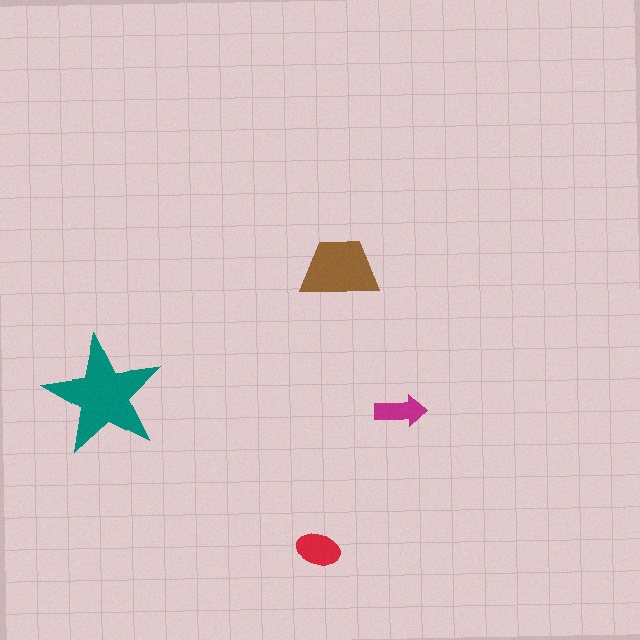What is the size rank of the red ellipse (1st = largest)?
3rd.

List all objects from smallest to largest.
The magenta arrow, the red ellipse, the brown trapezoid, the teal star.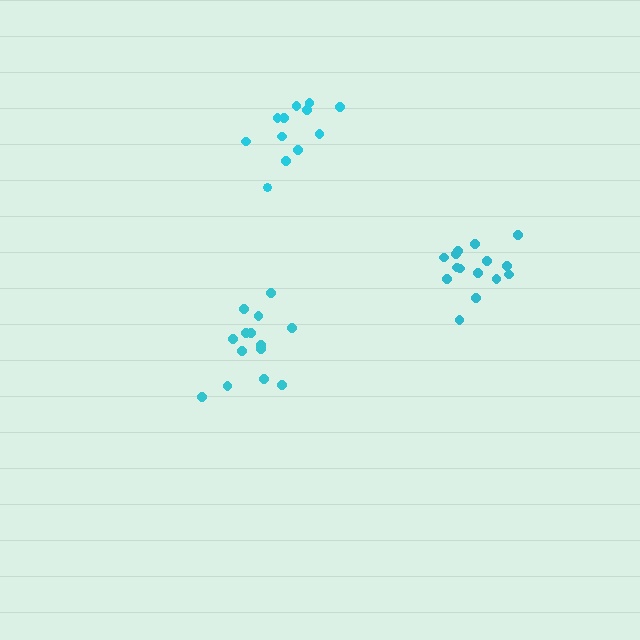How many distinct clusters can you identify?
There are 3 distinct clusters.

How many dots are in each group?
Group 1: 12 dots, Group 2: 15 dots, Group 3: 14 dots (41 total).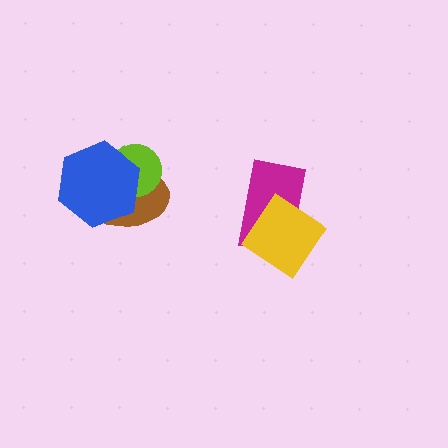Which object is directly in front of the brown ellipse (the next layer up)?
The lime circle is directly in front of the brown ellipse.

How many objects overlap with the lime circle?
2 objects overlap with the lime circle.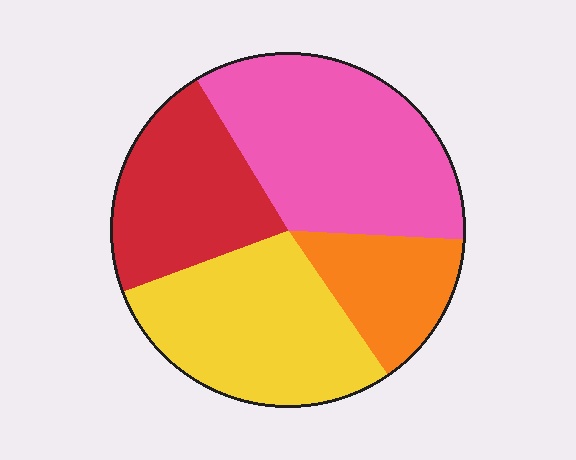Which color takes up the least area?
Orange, at roughly 15%.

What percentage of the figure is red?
Red takes up less than a quarter of the figure.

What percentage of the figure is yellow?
Yellow takes up between a quarter and a half of the figure.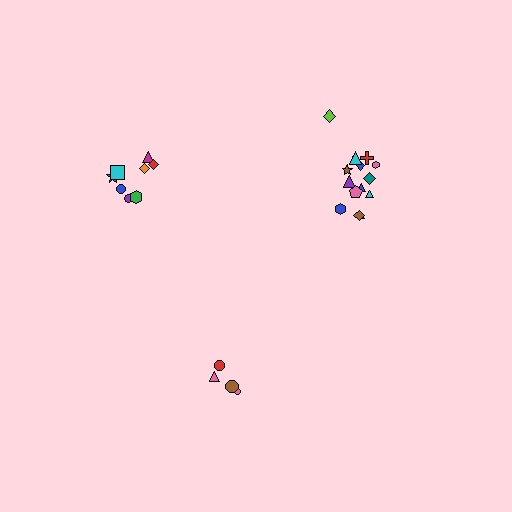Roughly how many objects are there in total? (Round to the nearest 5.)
Roughly 25 objects in total.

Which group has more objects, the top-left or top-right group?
The top-right group.